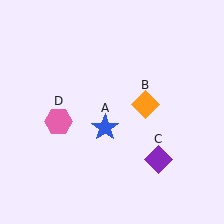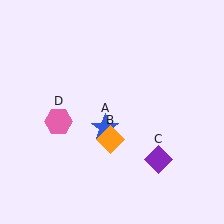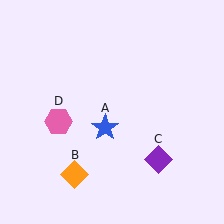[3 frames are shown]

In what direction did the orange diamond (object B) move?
The orange diamond (object B) moved down and to the left.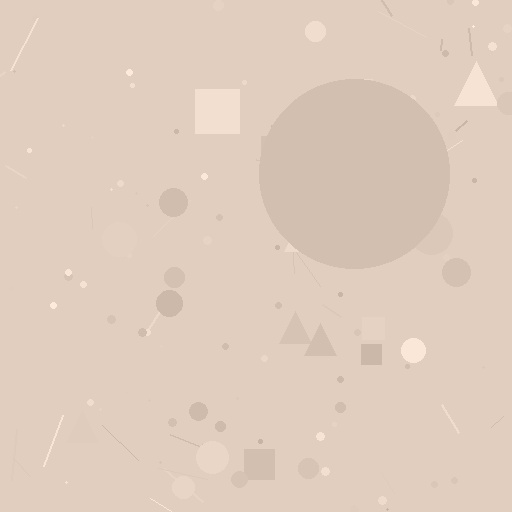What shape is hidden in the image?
A circle is hidden in the image.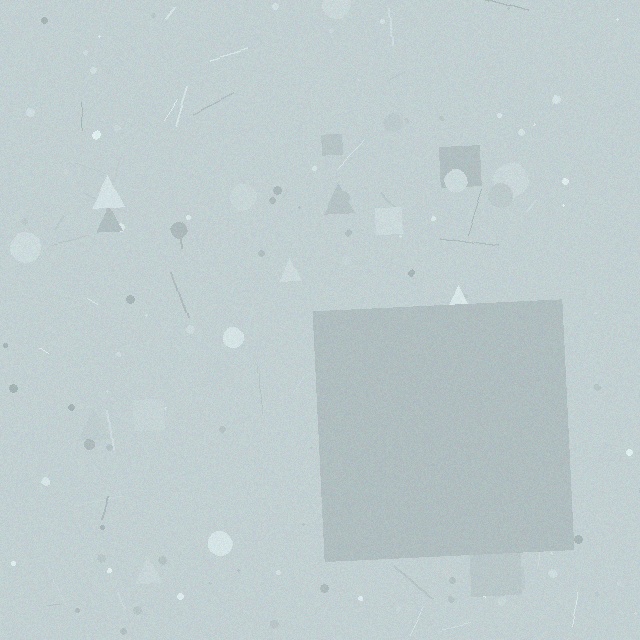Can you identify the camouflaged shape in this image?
The camouflaged shape is a square.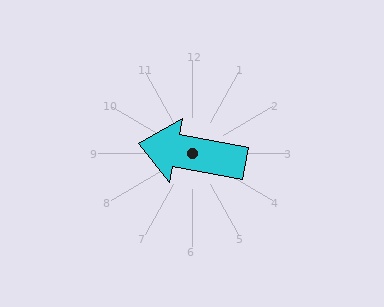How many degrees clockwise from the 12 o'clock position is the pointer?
Approximately 281 degrees.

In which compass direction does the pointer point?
West.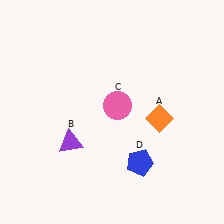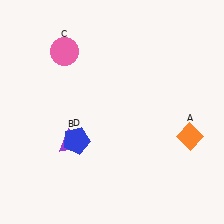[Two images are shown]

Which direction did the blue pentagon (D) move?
The blue pentagon (D) moved left.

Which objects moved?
The objects that moved are: the orange diamond (A), the pink circle (C), the blue pentagon (D).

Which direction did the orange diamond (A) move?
The orange diamond (A) moved right.